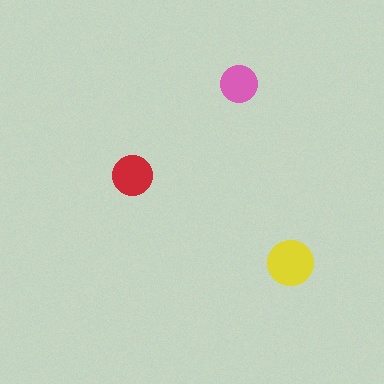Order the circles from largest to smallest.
the yellow one, the red one, the pink one.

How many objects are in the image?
There are 3 objects in the image.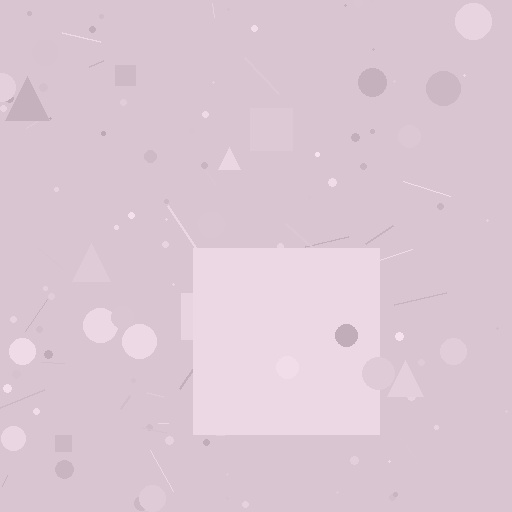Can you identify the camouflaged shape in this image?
The camouflaged shape is a square.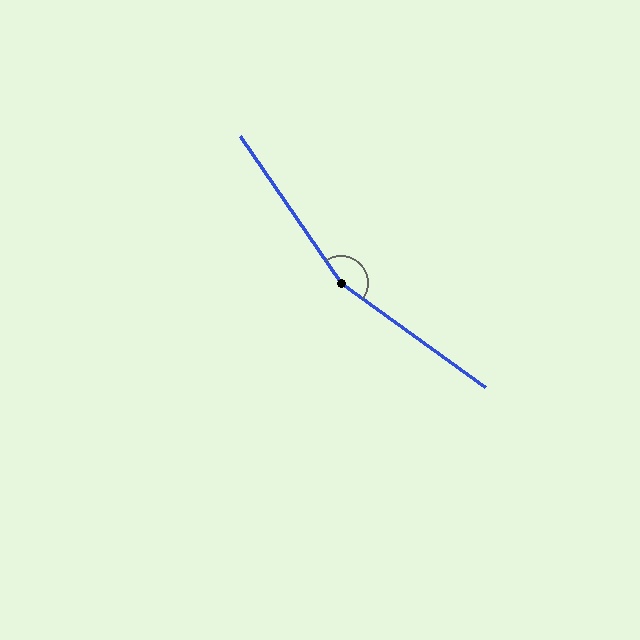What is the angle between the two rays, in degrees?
Approximately 160 degrees.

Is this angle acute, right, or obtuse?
It is obtuse.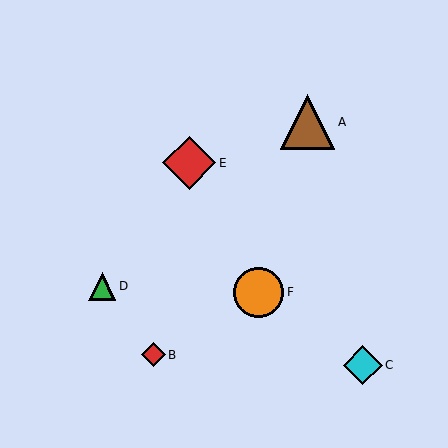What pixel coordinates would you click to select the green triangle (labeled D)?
Click at (102, 286) to select the green triangle D.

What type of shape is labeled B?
Shape B is a red diamond.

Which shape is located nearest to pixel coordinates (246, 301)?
The orange circle (labeled F) at (259, 292) is nearest to that location.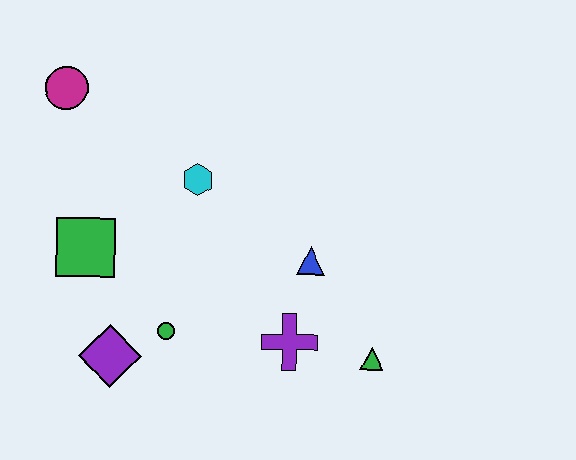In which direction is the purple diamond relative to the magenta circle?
The purple diamond is below the magenta circle.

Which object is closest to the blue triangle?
The purple cross is closest to the blue triangle.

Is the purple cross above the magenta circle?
No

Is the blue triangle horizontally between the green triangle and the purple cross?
Yes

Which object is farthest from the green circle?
The magenta circle is farthest from the green circle.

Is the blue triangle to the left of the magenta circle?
No